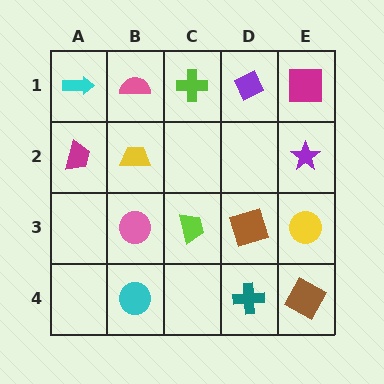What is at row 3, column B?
A pink circle.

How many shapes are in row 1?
5 shapes.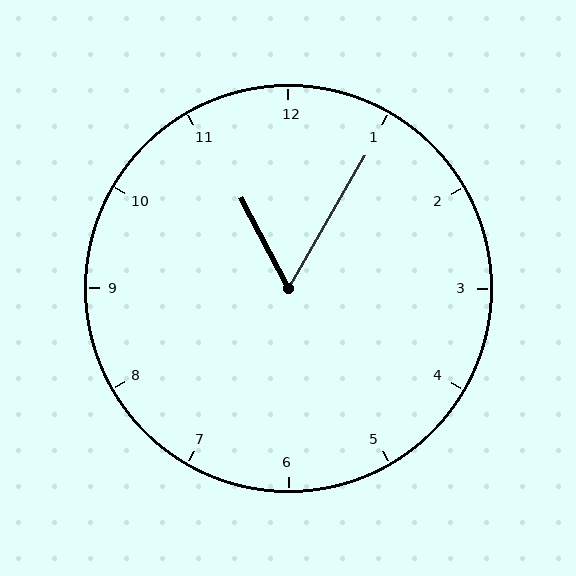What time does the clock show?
11:05.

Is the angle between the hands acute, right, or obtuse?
It is acute.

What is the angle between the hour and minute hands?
Approximately 58 degrees.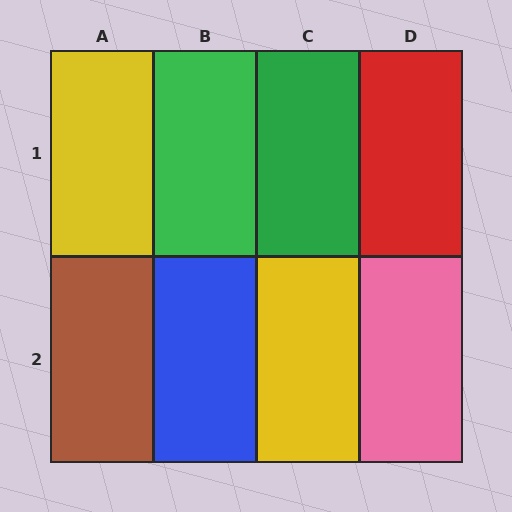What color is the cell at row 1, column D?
Red.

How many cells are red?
1 cell is red.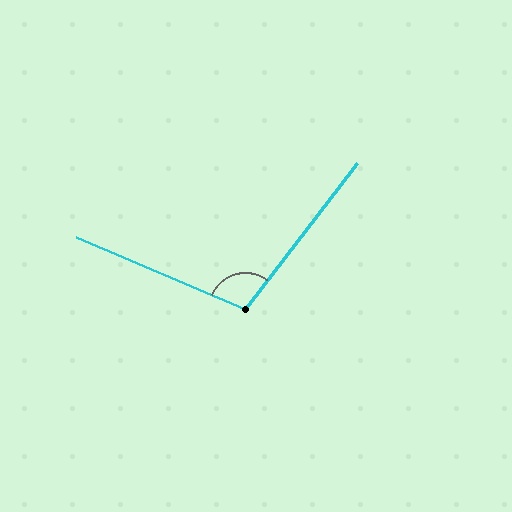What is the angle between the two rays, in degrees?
Approximately 105 degrees.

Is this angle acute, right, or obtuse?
It is obtuse.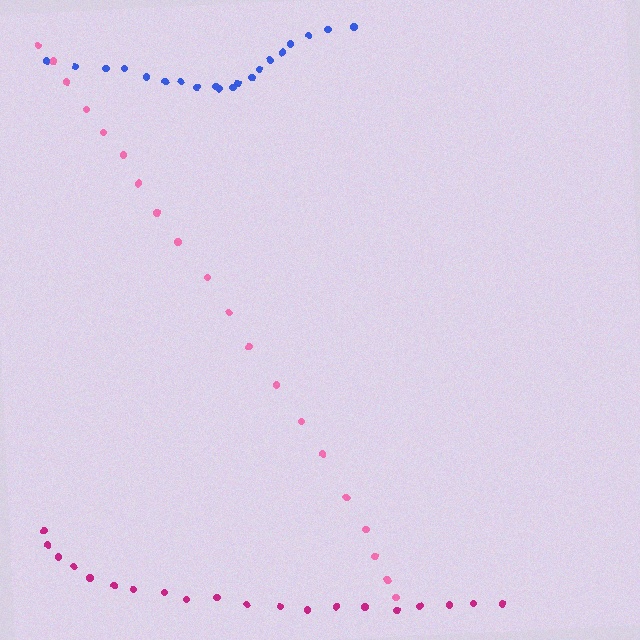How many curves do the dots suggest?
There are 3 distinct paths.